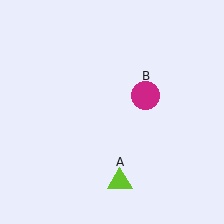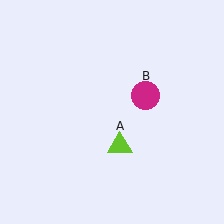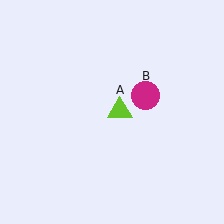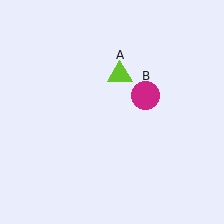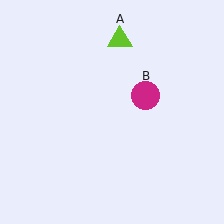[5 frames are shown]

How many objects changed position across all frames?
1 object changed position: lime triangle (object A).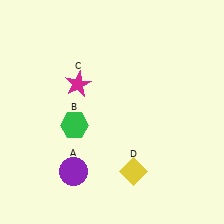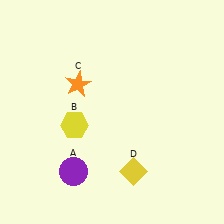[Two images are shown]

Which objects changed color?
B changed from green to yellow. C changed from magenta to orange.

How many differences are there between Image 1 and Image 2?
There are 2 differences between the two images.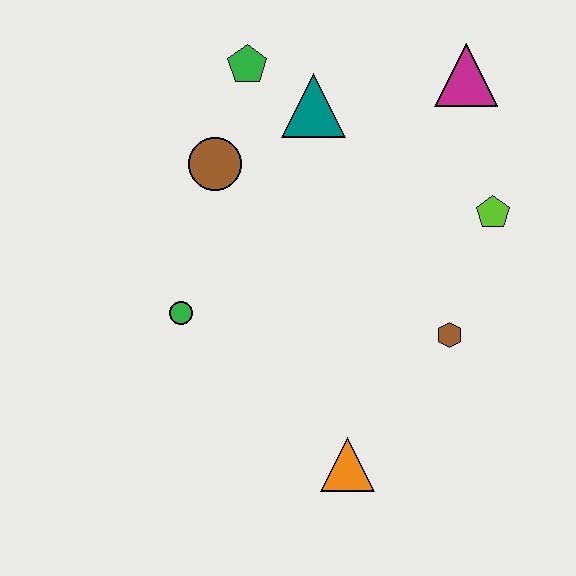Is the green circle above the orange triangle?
Yes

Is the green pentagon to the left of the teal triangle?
Yes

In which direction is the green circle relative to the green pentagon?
The green circle is below the green pentagon.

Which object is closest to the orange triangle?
The brown hexagon is closest to the orange triangle.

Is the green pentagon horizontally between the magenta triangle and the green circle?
Yes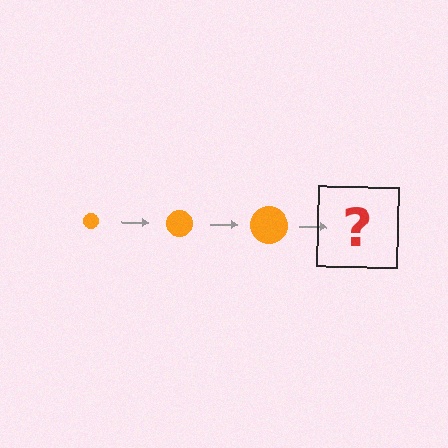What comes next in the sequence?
The next element should be an orange circle, larger than the previous one.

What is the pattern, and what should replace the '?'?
The pattern is that the circle gets progressively larger each step. The '?' should be an orange circle, larger than the previous one.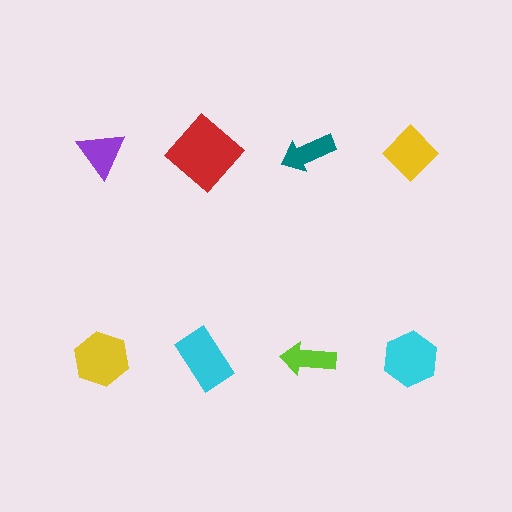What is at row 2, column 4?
A cyan hexagon.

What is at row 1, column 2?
A red diamond.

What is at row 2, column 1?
A yellow hexagon.